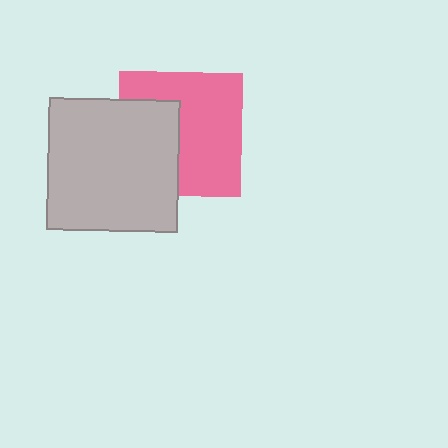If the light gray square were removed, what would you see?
You would see the complete pink square.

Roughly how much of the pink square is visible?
About half of it is visible (roughly 61%).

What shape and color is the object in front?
The object in front is a light gray square.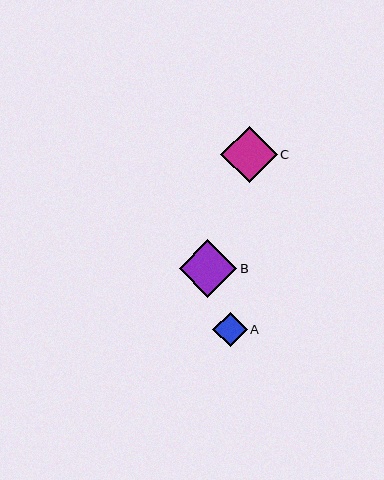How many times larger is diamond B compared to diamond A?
Diamond B is approximately 1.7 times the size of diamond A.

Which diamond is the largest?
Diamond B is the largest with a size of approximately 58 pixels.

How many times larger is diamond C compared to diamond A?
Diamond C is approximately 1.6 times the size of diamond A.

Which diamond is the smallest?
Diamond A is the smallest with a size of approximately 35 pixels.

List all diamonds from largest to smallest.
From largest to smallest: B, C, A.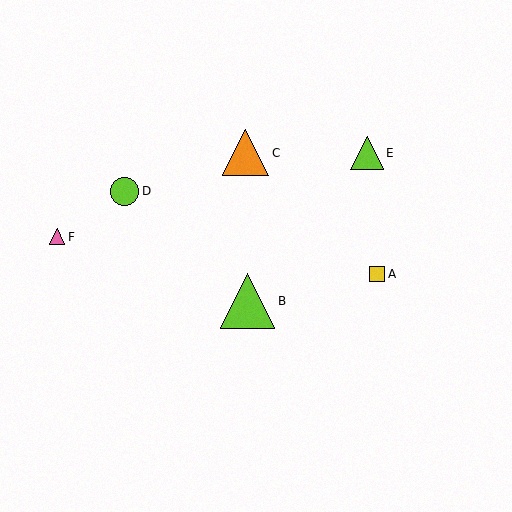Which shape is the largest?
The lime triangle (labeled B) is the largest.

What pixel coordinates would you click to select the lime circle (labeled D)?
Click at (125, 191) to select the lime circle D.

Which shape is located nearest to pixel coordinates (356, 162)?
The lime triangle (labeled E) at (367, 153) is nearest to that location.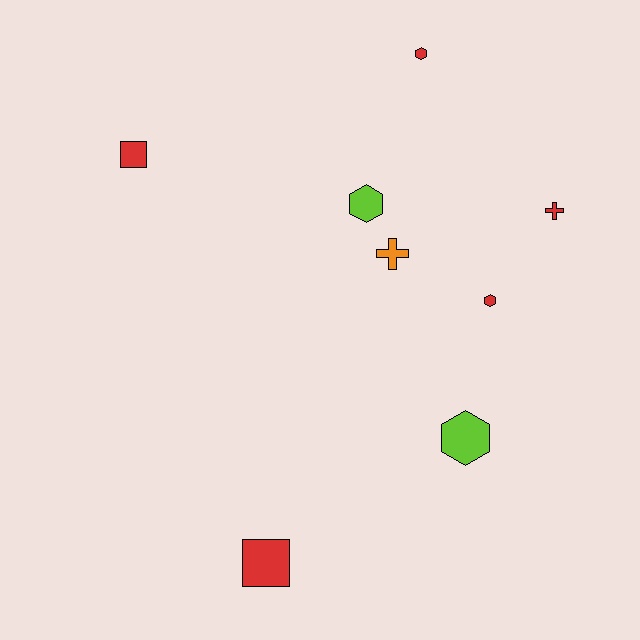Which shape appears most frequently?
Hexagon, with 4 objects.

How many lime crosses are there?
There are no lime crosses.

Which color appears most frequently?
Red, with 5 objects.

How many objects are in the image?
There are 8 objects.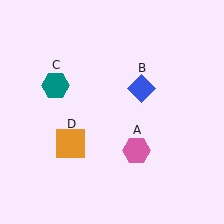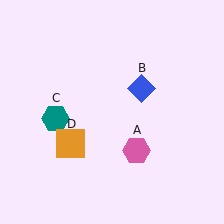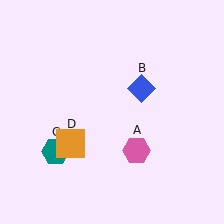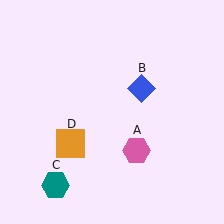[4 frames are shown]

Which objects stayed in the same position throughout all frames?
Pink hexagon (object A) and blue diamond (object B) and orange square (object D) remained stationary.